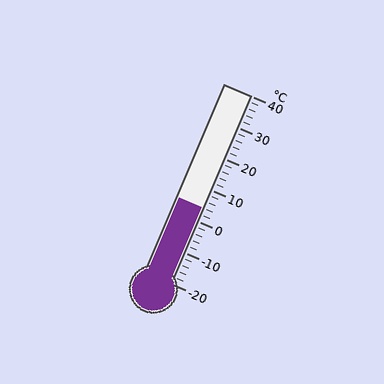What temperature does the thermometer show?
The thermometer shows approximately 4°C.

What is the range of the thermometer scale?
The thermometer scale ranges from -20°C to 40°C.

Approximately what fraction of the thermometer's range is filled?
The thermometer is filled to approximately 40% of its range.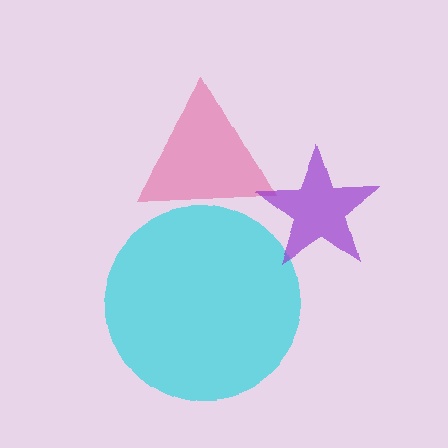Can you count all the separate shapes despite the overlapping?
Yes, there are 3 separate shapes.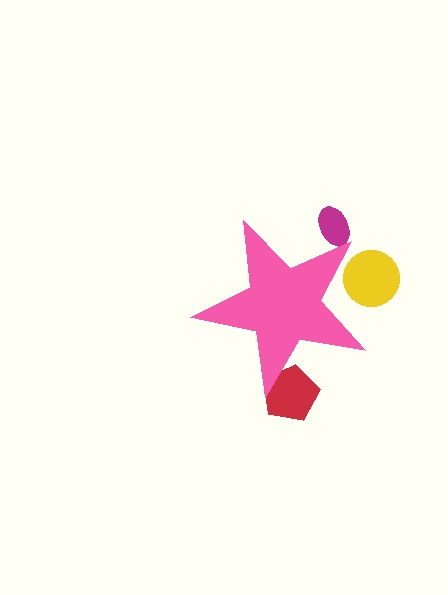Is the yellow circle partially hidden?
Yes, the yellow circle is partially hidden behind the pink star.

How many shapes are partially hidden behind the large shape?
3 shapes are partially hidden.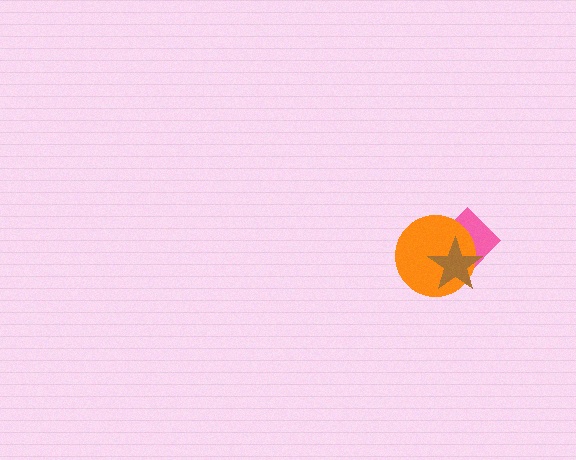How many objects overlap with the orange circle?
2 objects overlap with the orange circle.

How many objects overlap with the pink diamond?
2 objects overlap with the pink diamond.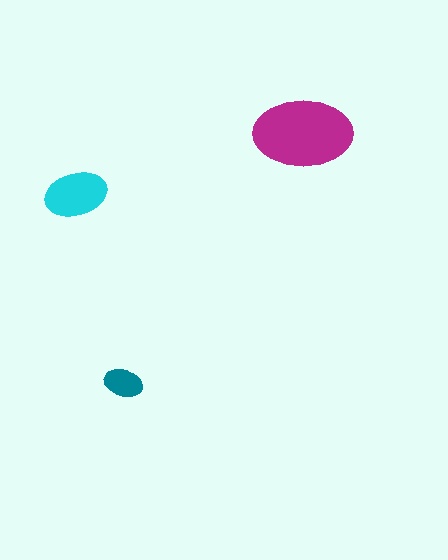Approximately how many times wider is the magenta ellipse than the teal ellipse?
About 2.5 times wider.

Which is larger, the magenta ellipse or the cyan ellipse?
The magenta one.